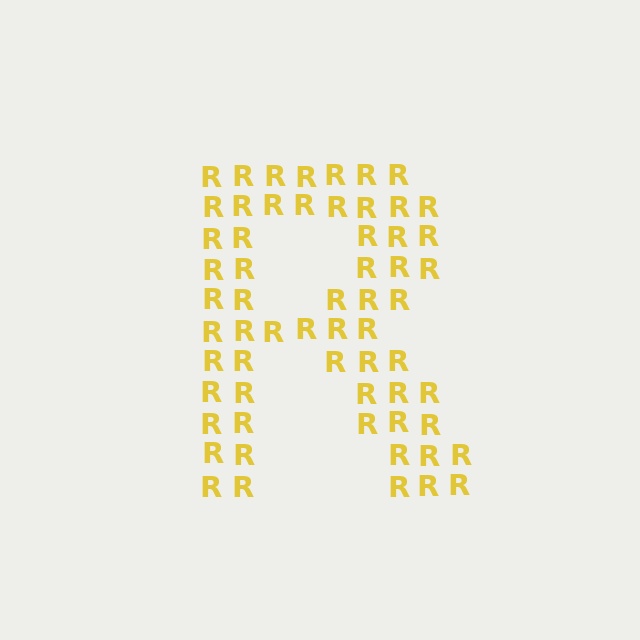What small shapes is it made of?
It is made of small letter R's.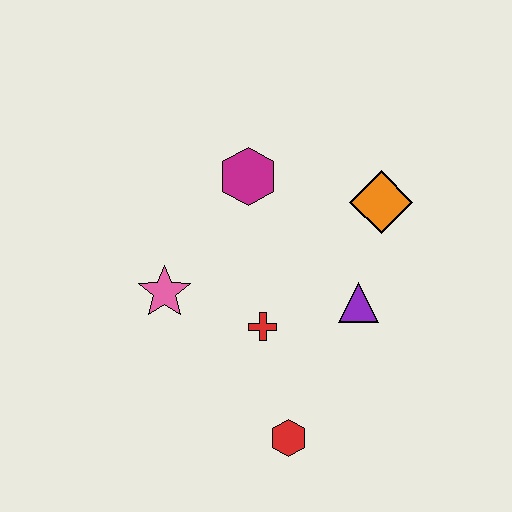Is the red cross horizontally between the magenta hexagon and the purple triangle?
Yes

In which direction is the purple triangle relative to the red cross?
The purple triangle is to the right of the red cross.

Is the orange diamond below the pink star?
No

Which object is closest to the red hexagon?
The red cross is closest to the red hexagon.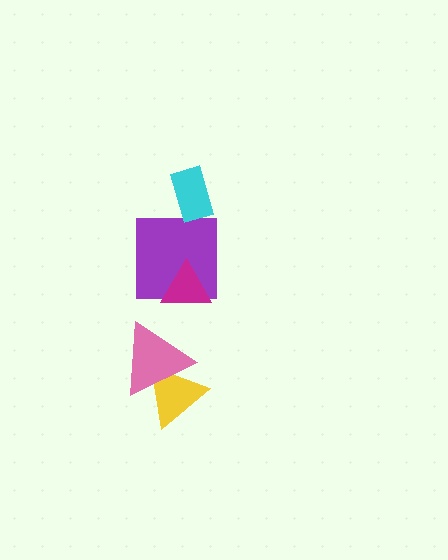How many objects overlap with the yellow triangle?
1 object overlaps with the yellow triangle.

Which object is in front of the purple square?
The magenta triangle is in front of the purple square.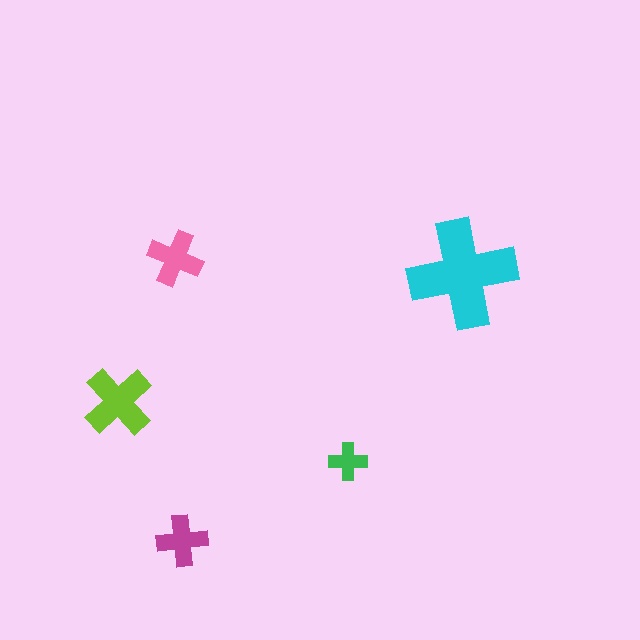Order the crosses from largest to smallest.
the cyan one, the lime one, the pink one, the magenta one, the green one.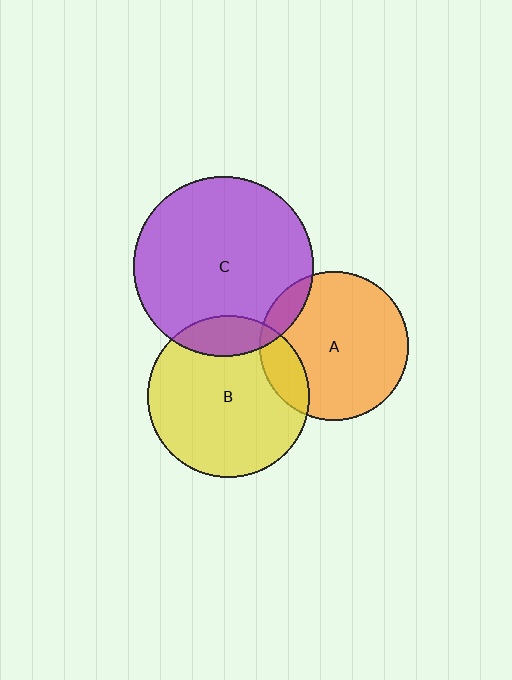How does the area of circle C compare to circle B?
Approximately 1.2 times.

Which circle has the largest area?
Circle C (purple).